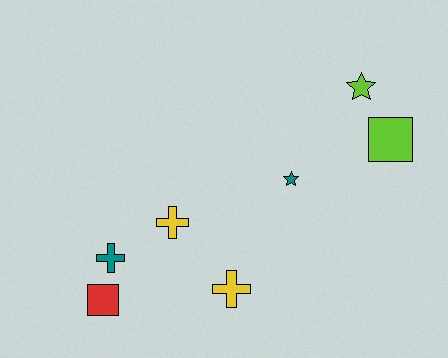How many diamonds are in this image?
There are no diamonds.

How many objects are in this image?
There are 7 objects.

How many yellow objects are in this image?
There are 2 yellow objects.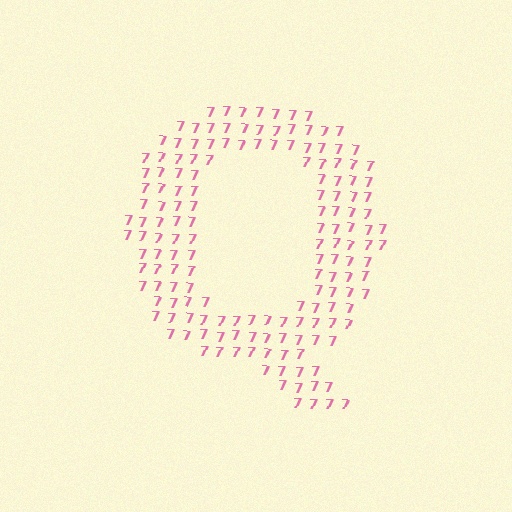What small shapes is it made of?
It is made of small digit 7's.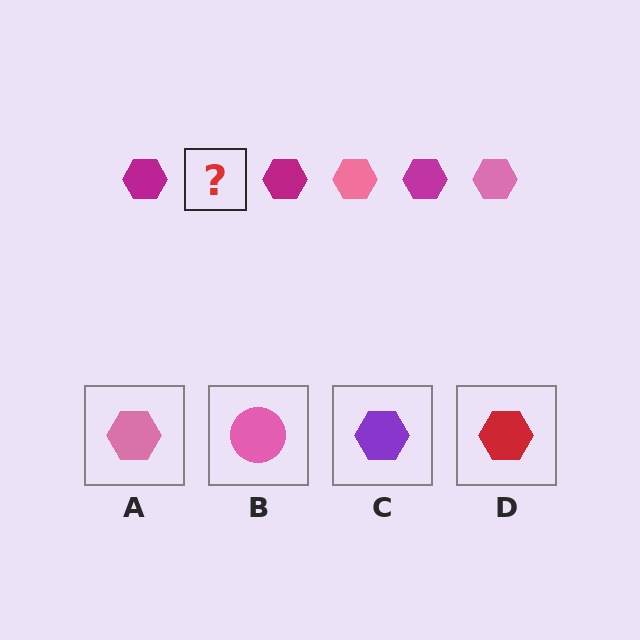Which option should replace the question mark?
Option A.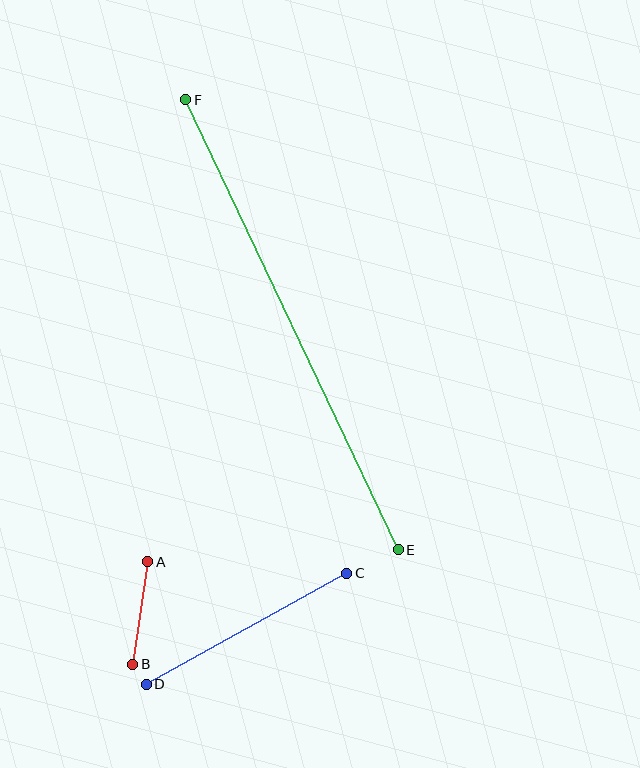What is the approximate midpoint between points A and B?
The midpoint is at approximately (140, 613) pixels.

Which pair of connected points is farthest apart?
Points E and F are farthest apart.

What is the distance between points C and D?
The distance is approximately 229 pixels.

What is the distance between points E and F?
The distance is approximately 498 pixels.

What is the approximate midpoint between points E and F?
The midpoint is at approximately (292, 325) pixels.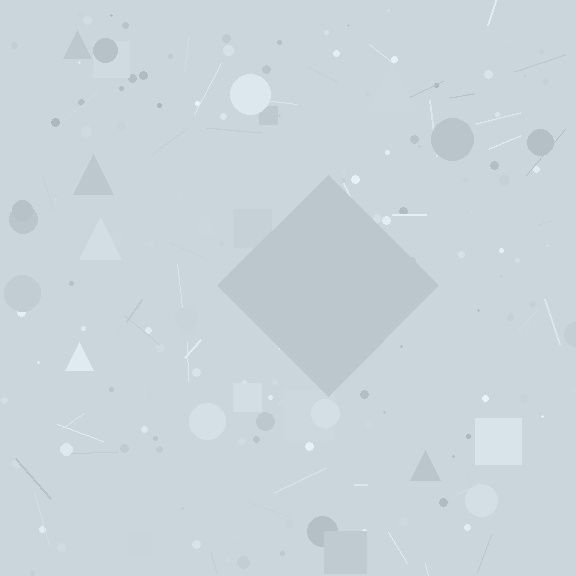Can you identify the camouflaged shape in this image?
The camouflaged shape is a diamond.